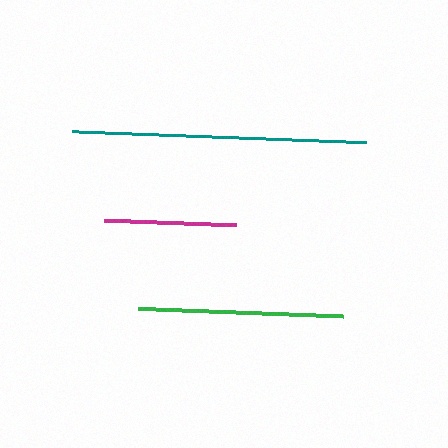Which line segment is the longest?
The teal line is the longest at approximately 295 pixels.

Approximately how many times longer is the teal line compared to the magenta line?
The teal line is approximately 2.2 times the length of the magenta line.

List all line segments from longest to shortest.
From longest to shortest: teal, green, magenta.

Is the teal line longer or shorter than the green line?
The teal line is longer than the green line.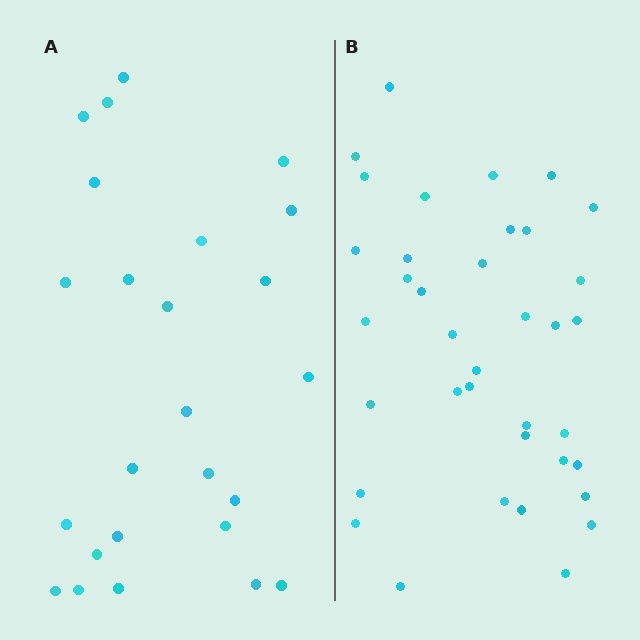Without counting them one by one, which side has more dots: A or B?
Region B (the right region) has more dots.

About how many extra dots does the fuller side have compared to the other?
Region B has roughly 12 or so more dots than region A.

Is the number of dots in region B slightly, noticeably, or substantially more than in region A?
Region B has substantially more. The ratio is roughly 1.5 to 1.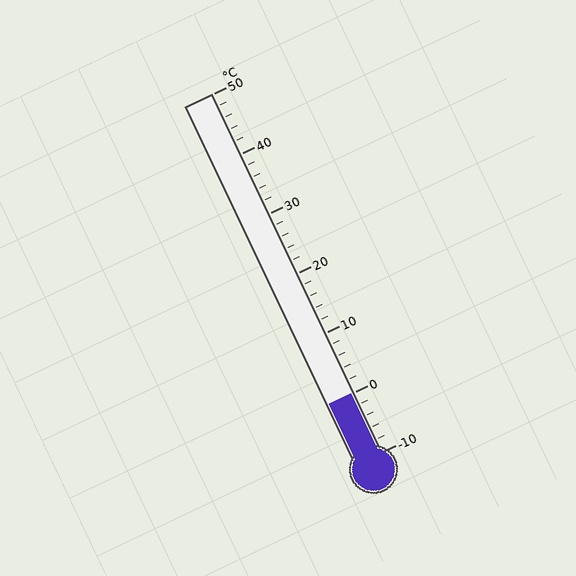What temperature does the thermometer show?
The thermometer shows approximately 0°C.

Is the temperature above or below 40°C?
The temperature is below 40°C.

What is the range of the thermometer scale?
The thermometer scale ranges from -10°C to 50°C.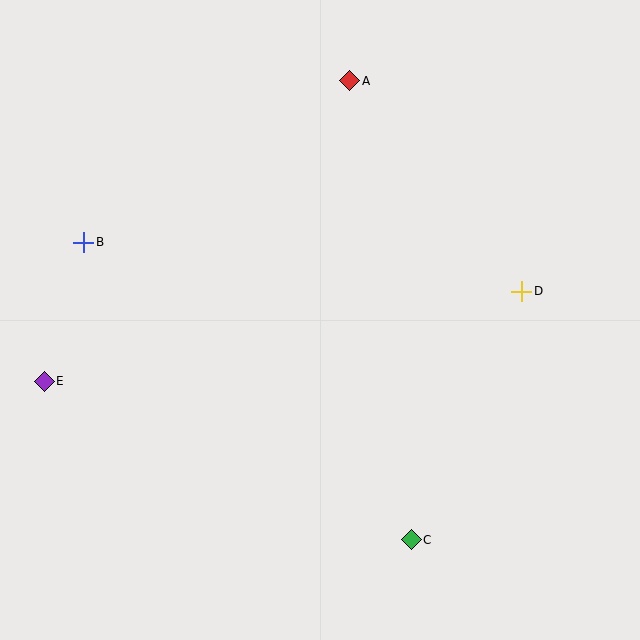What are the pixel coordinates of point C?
Point C is at (411, 540).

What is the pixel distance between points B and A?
The distance between B and A is 311 pixels.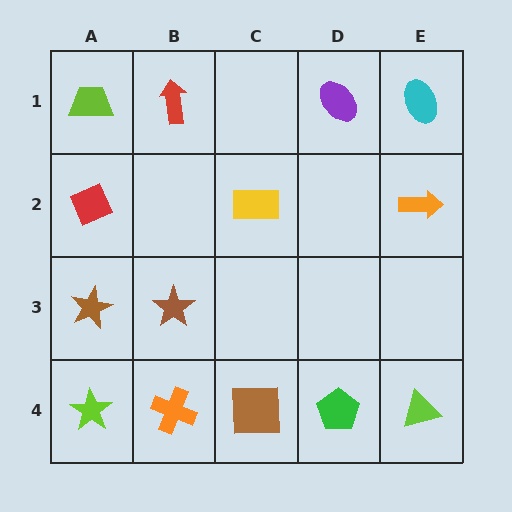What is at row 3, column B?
A brown star.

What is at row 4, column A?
A lime star.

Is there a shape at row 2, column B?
No, that cell is empty.